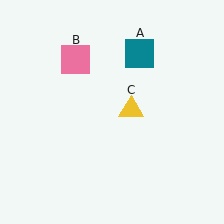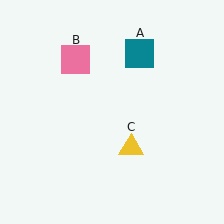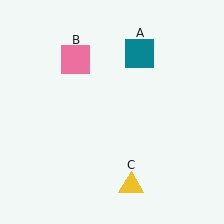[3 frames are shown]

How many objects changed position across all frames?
1 object changed position: yellow triangle (object C).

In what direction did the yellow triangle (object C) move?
The yellow triangle (object C) moved down.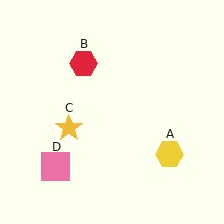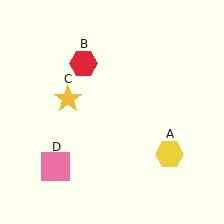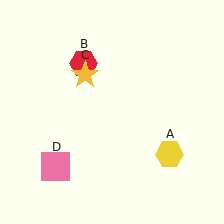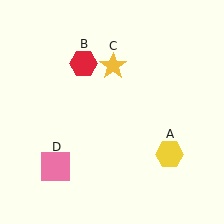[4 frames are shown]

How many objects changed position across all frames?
1 object changed position: yellow star (object C).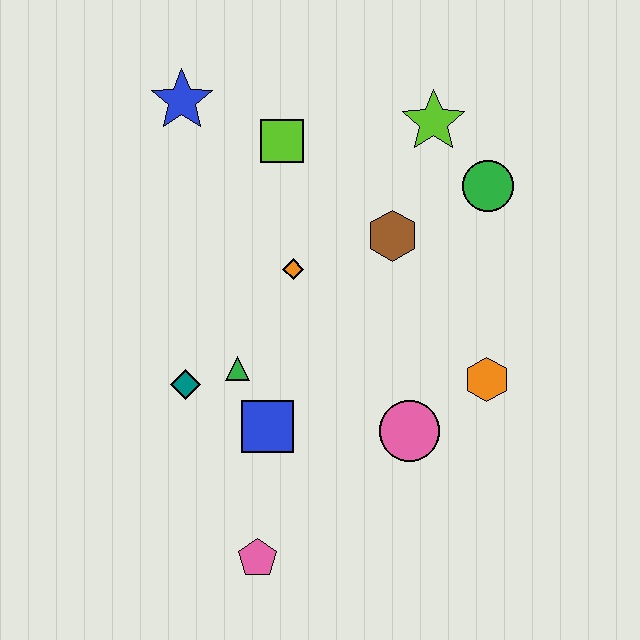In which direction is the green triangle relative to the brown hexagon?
The green triangle is to the left of the brown hexagon.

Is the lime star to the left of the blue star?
No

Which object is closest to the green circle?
The lime star is closest to the green circle.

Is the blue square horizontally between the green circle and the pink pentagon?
Yes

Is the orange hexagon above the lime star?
No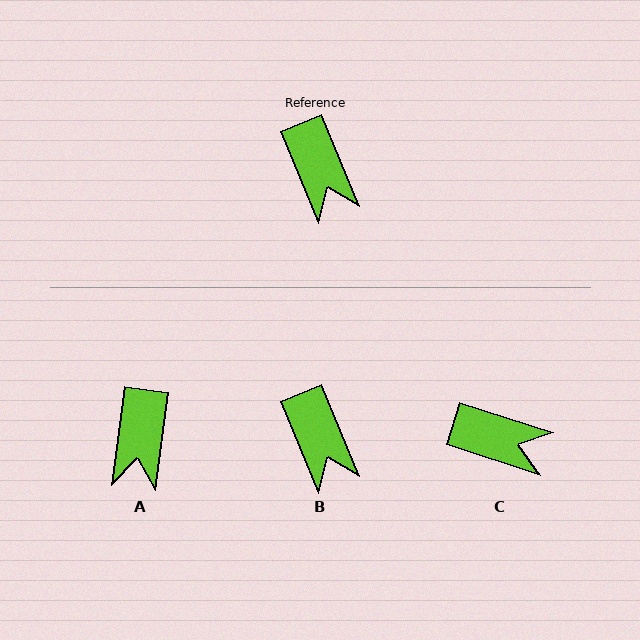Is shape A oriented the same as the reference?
No, it is off by about 30 degrees.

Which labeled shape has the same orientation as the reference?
B.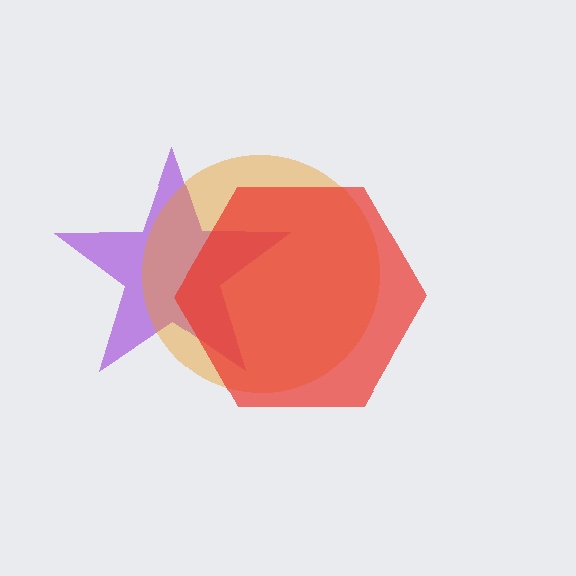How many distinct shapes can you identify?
There are 3 distinct shapes: a purple star, an orange circle, a red hexagon.